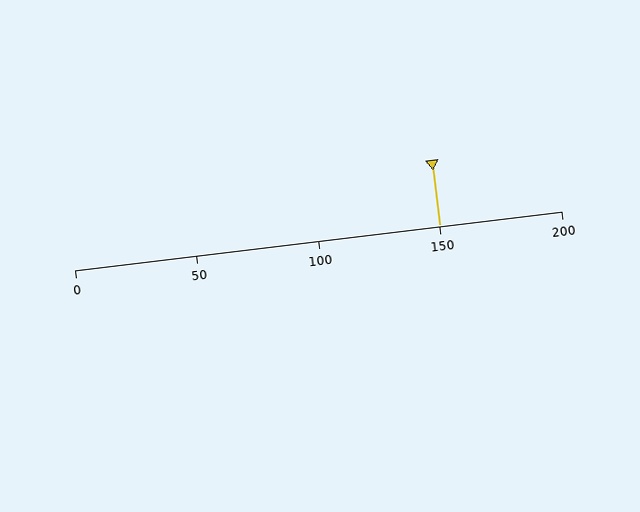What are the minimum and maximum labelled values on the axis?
The axis runs from 0 to 200.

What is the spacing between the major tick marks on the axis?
The major ticks are spaced 50 apart.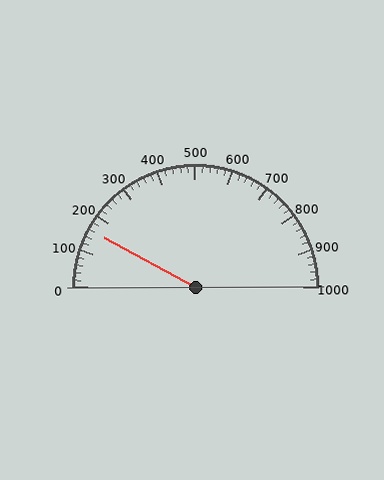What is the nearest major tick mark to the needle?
The nearest major tick mark is 200.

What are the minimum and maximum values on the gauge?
The gauge ranges from 0 to 1000.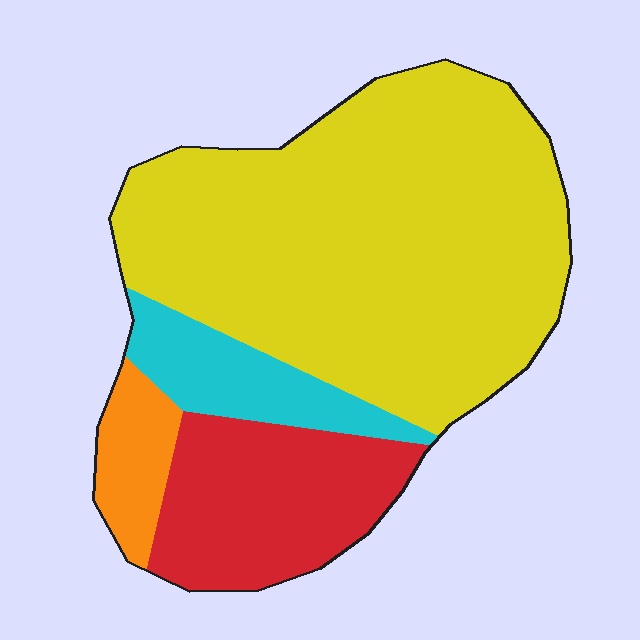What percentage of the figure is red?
Red covers 20% of the figure.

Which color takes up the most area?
Yellow, at roughly 65%.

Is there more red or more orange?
Red.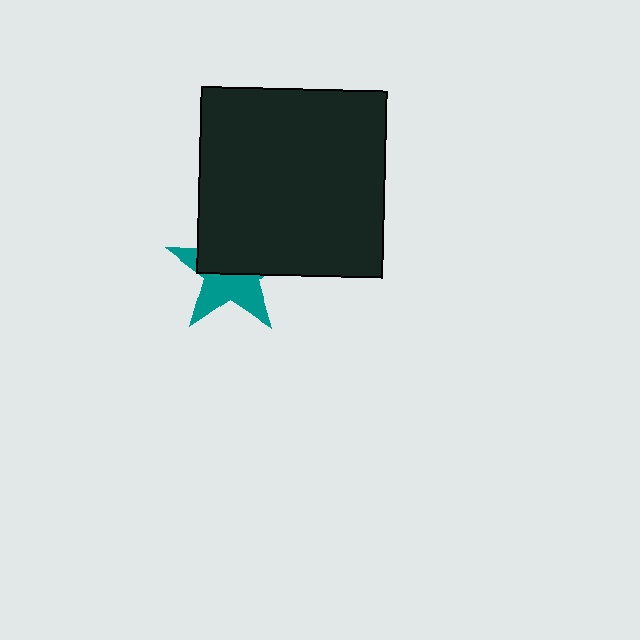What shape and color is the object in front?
The object in front is a black square.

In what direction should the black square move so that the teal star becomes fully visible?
The black square should move up. That is the shortest direction to clear the overlap and leave the teal star fully visible.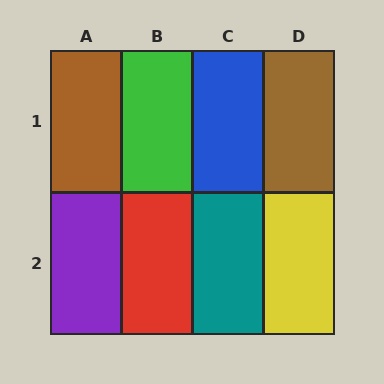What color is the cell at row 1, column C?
Blue.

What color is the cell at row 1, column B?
Green.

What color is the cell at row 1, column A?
Brown.